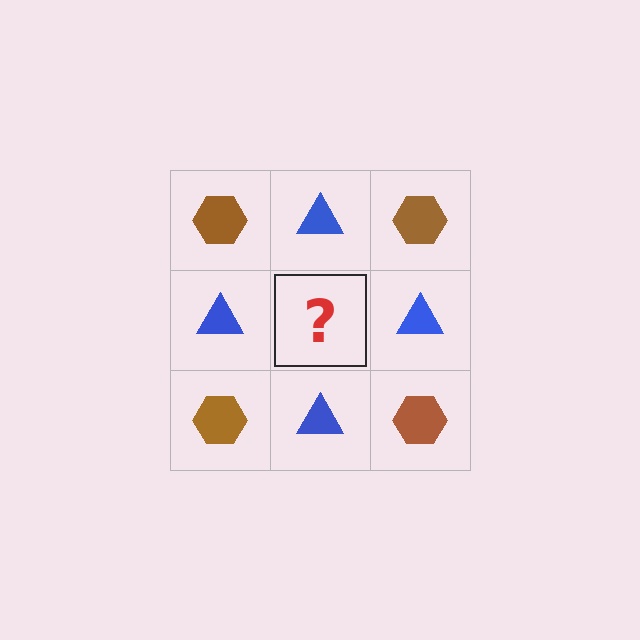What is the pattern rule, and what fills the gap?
The rule is that it alternates brown hexagon and blue triangle in a checkerboard pattern. The gap should be filled with a brown hexagon.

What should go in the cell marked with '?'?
The missing cell should contain a brown hexagon.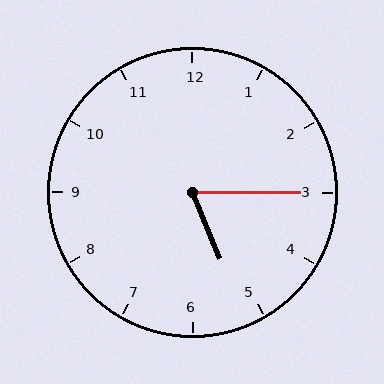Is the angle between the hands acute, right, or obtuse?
It is acute.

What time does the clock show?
5:15.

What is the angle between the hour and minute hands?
Approximately 68 degrees.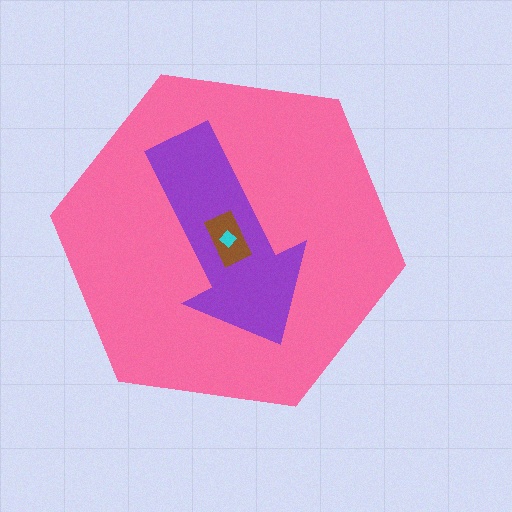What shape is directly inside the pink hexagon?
The purple arrow.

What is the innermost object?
The cyan diamond.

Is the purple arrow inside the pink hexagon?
Yes.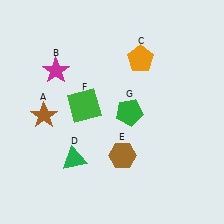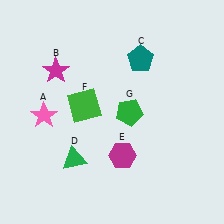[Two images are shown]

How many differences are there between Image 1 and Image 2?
There are 3 differences between the two images.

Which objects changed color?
A changed from brown to pink. C changed from orange to teal. E changed from brown to magenta.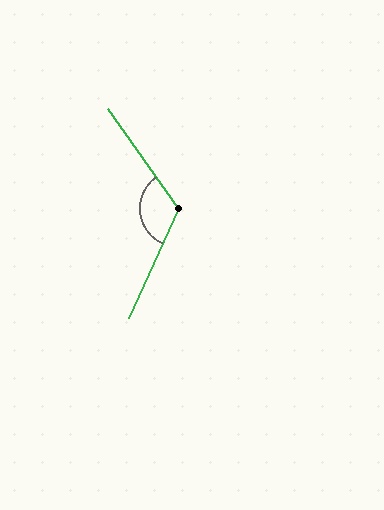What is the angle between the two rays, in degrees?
Approximately 120 degrees.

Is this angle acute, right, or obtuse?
It is obtuse.